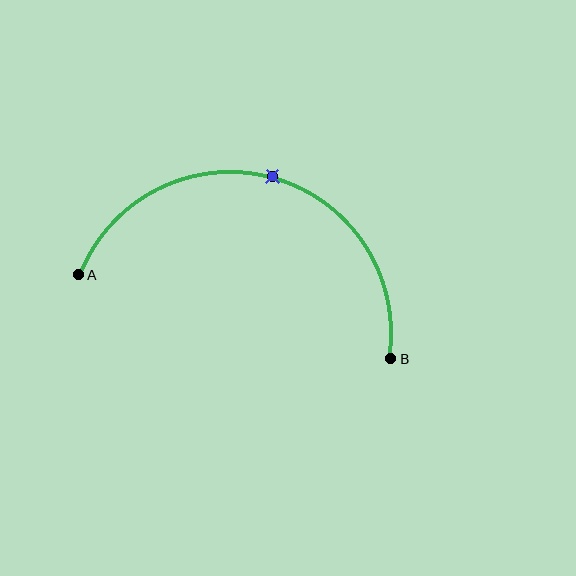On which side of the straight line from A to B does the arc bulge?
The arc bulges above the straight line connecting A and B.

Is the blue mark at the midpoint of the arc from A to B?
Yes. The blue mark lies on the arc at equal arc-length from both A and B — it is the arc midpoint.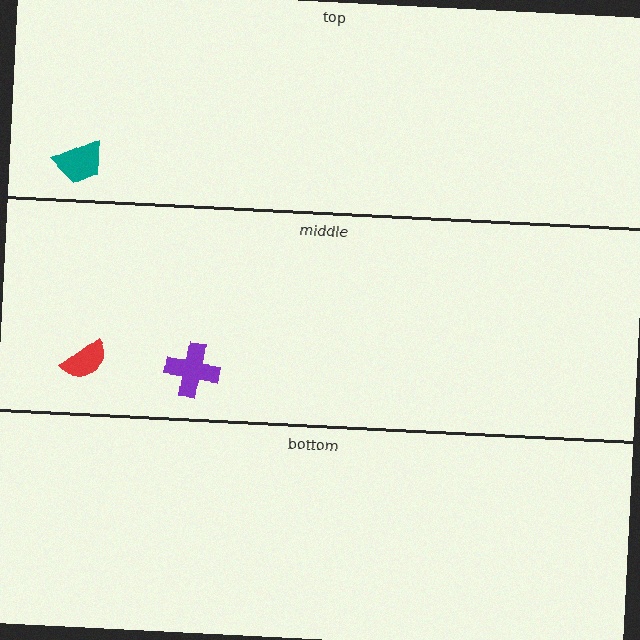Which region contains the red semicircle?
The middle region.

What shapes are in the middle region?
The purple cross, the red semicircle.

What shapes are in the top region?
The teal trapezoid.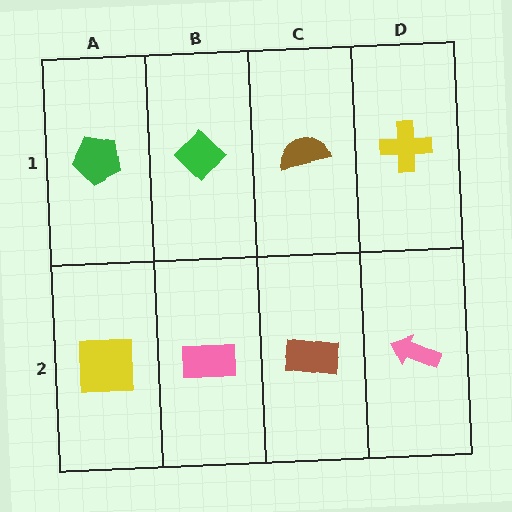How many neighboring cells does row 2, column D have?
2.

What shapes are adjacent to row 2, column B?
A green diamond (row 1, column B), a yellow square (row 2, column A), a brown rectangle (row 2, column C).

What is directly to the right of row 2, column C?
A pink arrow.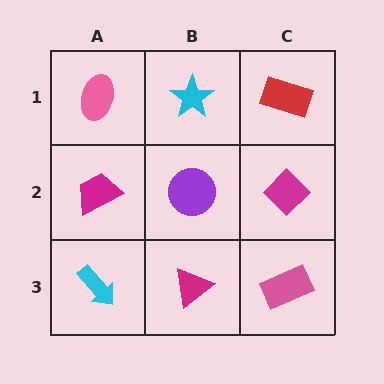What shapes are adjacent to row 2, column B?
A cyan star (row 1, column B), a magenta triangle (row 3, column B), a magenta trapezoid (row 2, column A), a magenta diamond (row 2, column C).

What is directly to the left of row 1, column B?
A pink ellipse.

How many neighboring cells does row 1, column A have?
2.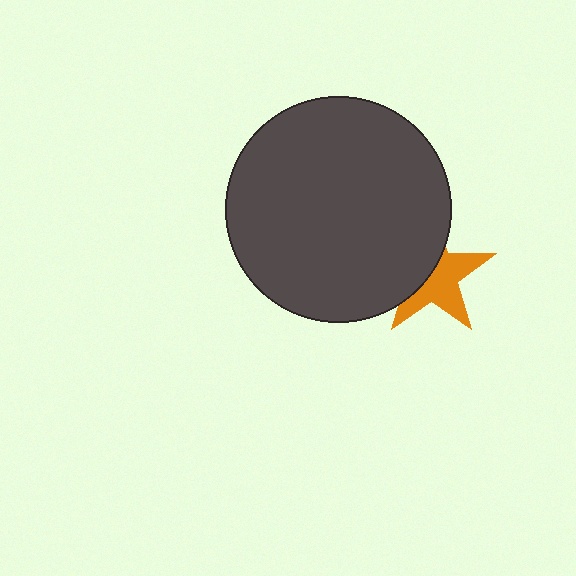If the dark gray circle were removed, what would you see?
You would see the complete orange star.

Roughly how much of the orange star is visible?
About half of it is visible (roughly 55%).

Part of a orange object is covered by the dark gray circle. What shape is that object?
It is a star.